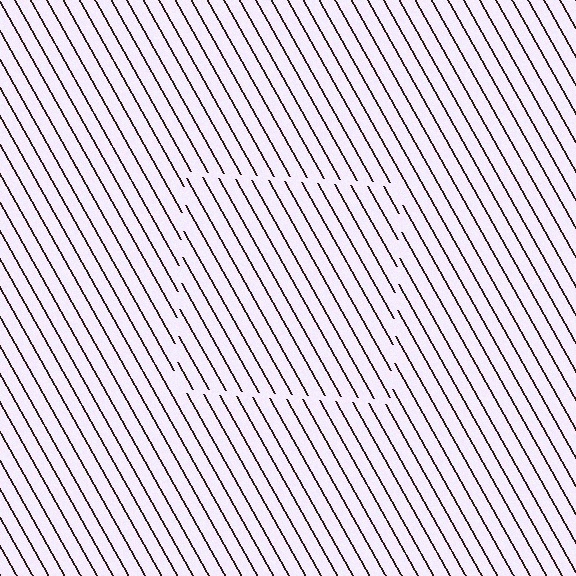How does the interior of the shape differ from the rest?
The interior of the shape contains the same grating, shifted by half a period — the contour is defined by the phase discontinuity where line-ends from the inner and outer gratings abut.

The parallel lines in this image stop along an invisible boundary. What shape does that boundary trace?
An illusory square. The interior of the shape contains the same grating, shifted by half a period — the contour is defined by the phase discontinuity where line-ends from the inner and outer gratings abut.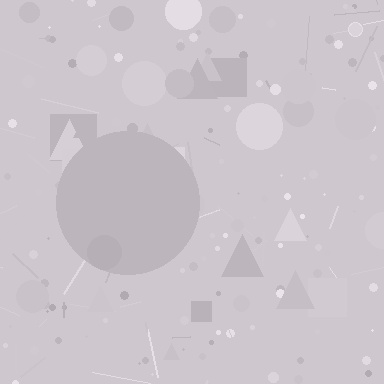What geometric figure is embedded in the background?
A circle is embedded in the background.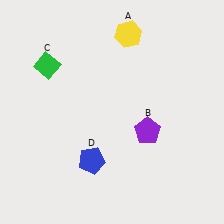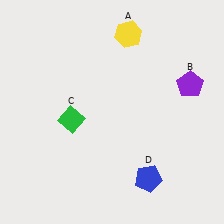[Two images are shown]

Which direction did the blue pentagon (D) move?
The blue pentagon (D) moved right.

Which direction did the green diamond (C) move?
The green diamond (C) moved down.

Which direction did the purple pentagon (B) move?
The purple pentagon (B) moved up.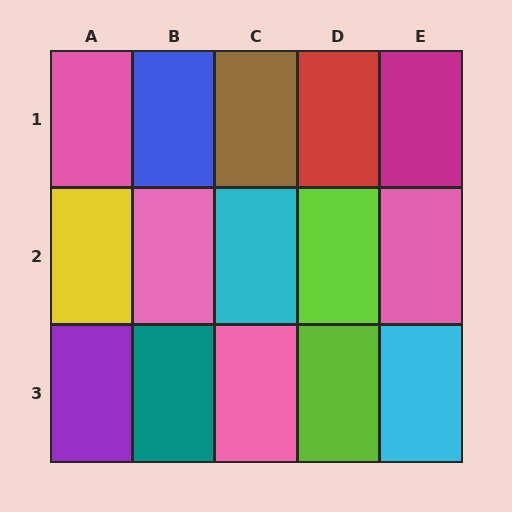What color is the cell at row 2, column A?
Yellow.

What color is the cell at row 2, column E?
Pink.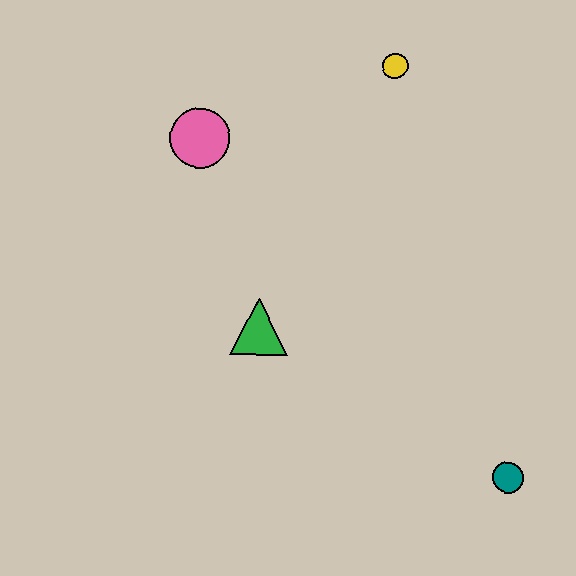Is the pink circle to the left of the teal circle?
Yes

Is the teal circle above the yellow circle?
No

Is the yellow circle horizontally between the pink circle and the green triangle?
No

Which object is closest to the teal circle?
The green triangle is closest to the teal circle.